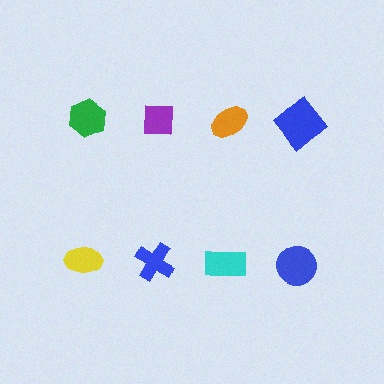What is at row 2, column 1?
A yellow ellipse.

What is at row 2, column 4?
A blue circle.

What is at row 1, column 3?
An orange ellipse.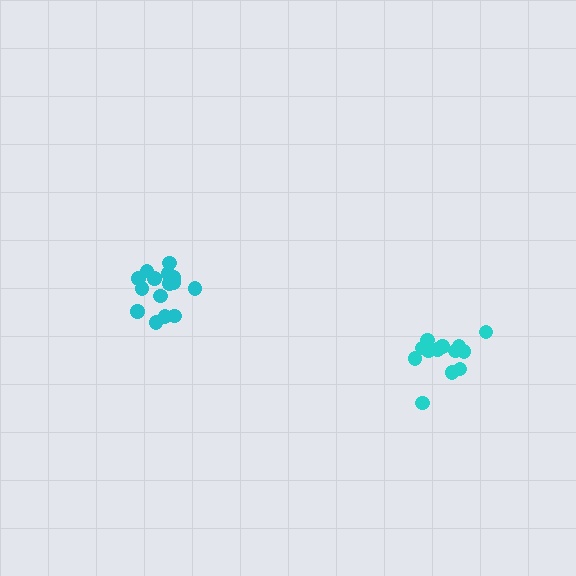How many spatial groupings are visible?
There are 2 spatial groupings.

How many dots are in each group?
Group 1: 13 dots, Group 2: 15 dots (28 total).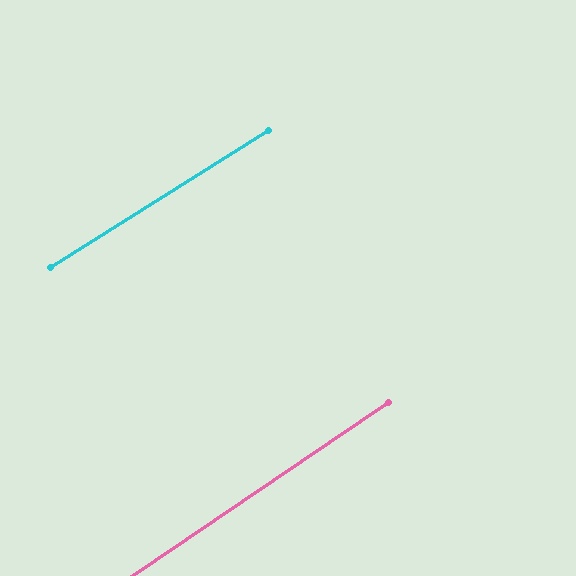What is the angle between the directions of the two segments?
Approximately 2 degrees.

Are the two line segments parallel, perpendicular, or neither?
Parallel — their directions differ by only 1.9°.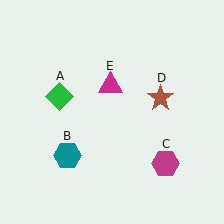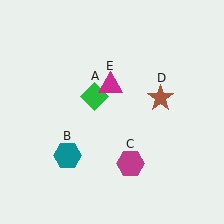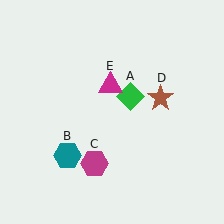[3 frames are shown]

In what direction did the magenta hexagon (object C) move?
The magenta hexagon (object C) moved left.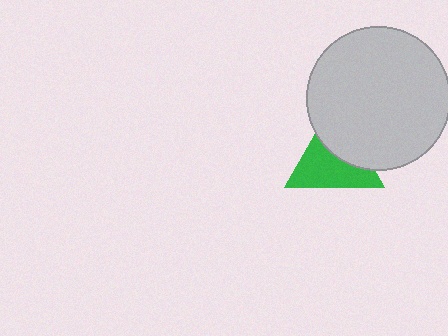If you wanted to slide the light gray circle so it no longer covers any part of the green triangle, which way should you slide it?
Slide it toward the upper-right — that is the most direct way to separate the two shapes.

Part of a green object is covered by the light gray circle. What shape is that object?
It is a triangle.